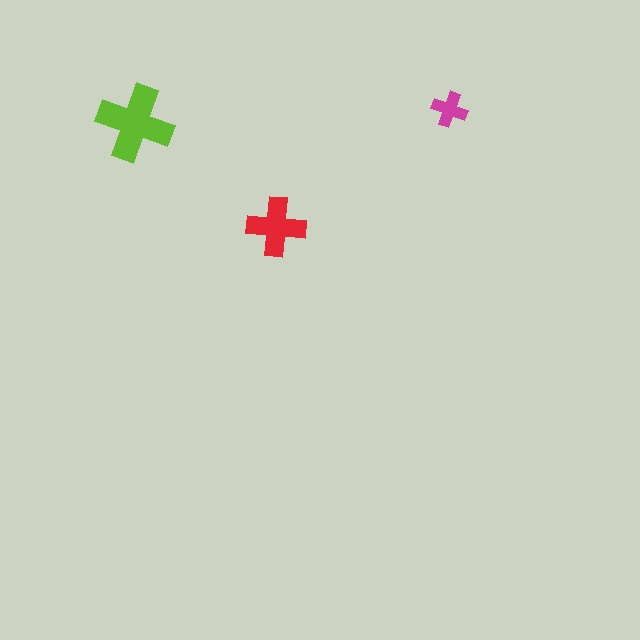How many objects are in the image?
There are 3 objects in the image.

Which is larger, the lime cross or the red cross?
The lime one.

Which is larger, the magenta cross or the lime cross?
The lime one.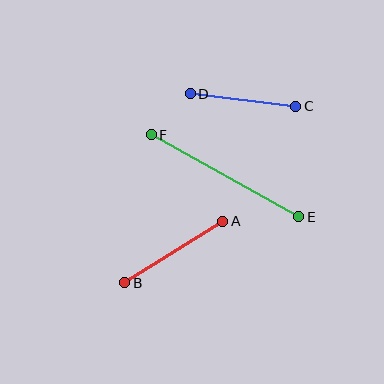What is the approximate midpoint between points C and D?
The midpoint is at approximately (243, 100) pixels.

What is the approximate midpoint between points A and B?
The midpoint is at approximately (174, 252) pixels.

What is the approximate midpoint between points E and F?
The midpoint is at approximately (225, 176) pixels.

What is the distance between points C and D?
The distance is approximately 106 pixels.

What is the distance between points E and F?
The distance is approximately 169 pixels.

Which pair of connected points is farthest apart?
Points E and F are farthest apart.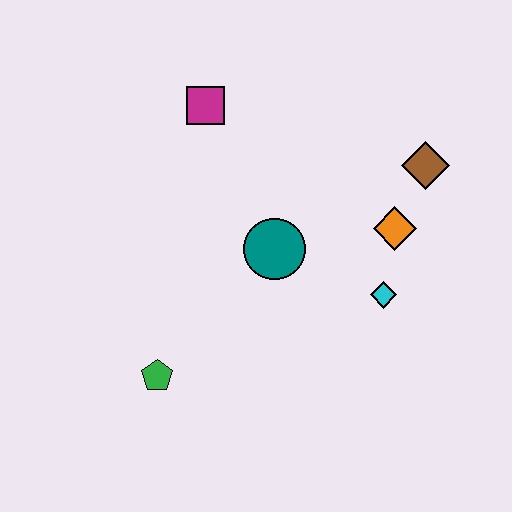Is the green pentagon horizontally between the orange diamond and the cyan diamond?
No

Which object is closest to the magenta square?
The teal circle is closest to the magenta square.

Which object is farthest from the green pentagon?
The brown diamond is farthest from the green pentagon.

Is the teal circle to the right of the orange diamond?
No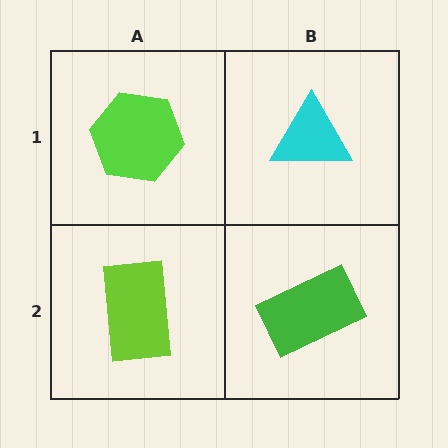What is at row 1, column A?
A lime hexagon.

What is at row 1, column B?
A cyan triangle.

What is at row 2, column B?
A green rectangle.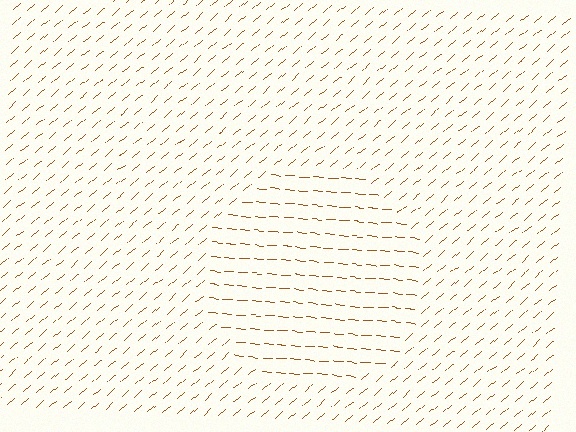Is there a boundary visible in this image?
Yes, there is a texture boundary formed by a change in line orientation.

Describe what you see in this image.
The image is filled with small brown line segments. A circle region in the image has lines oriented differently from the surrounding lines, creating a visible texture boundary.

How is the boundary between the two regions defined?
The boundary is defined purely by a change in line orientation (approximately 45 degrees difference). All lines are the same color and thickness.